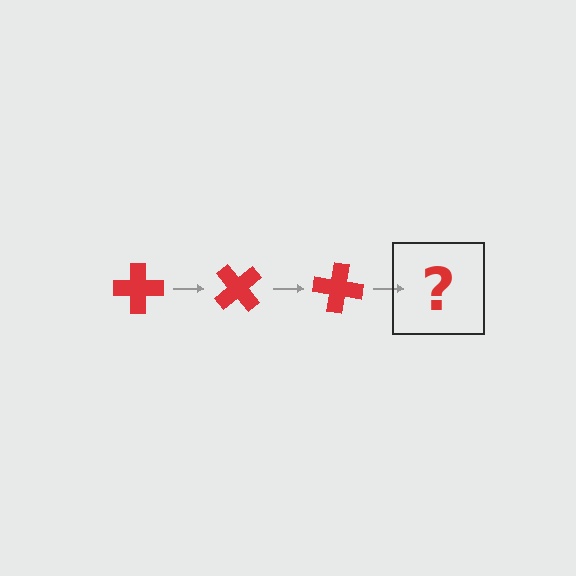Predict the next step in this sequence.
The next step is a red cross rotated 150 degrees.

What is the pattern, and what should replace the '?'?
The pattern is that the cross rotates 50 degrees each step. The '?' should be a red cross rotated 150 degrees.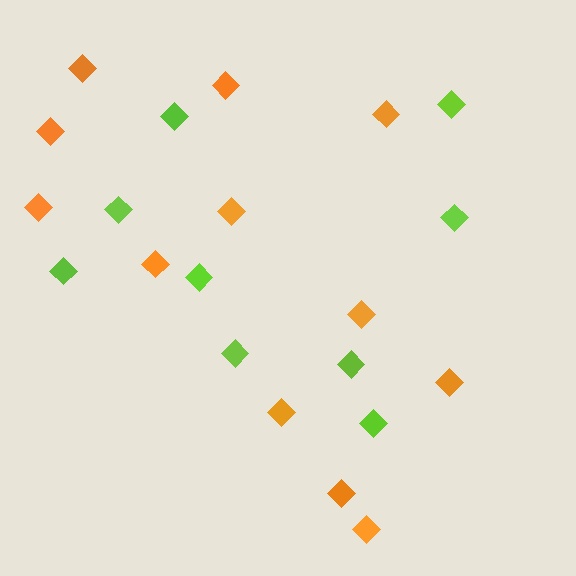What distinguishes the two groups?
There are 2 groups: one group of orange diamonds (12) and one group of lime diamonds (9).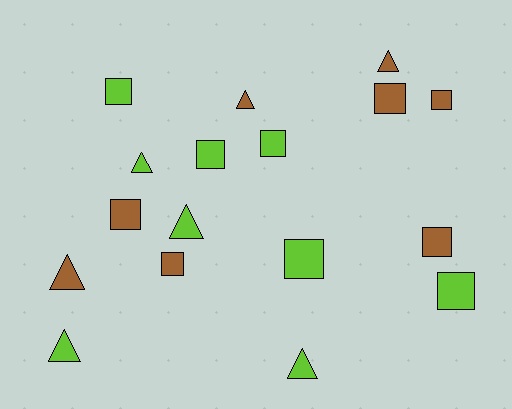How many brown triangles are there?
There are 3 brown triangles.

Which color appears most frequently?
Lime, with 9 objects.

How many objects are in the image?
There are 17 objects.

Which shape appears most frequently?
Square, with 10 objects.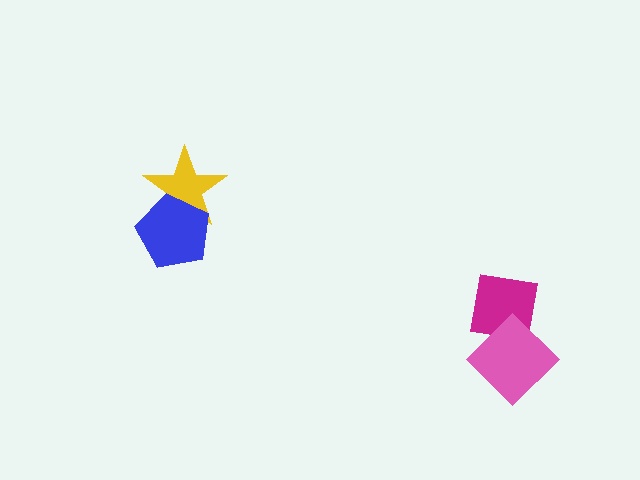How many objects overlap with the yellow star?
1 object overlaps with the yellow star.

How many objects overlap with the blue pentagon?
1 object overlaps with the blue pentagon.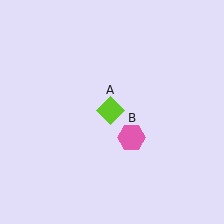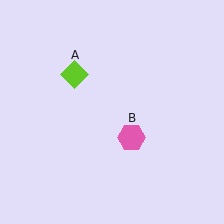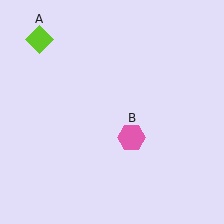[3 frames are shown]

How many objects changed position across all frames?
1 object changed position: lime diamond (object A).